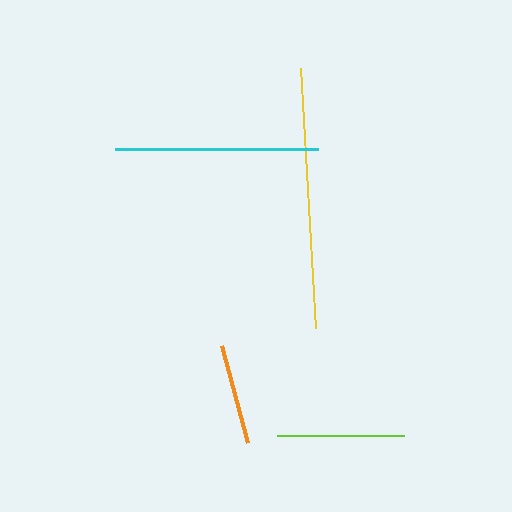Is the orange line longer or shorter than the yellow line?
The yellow line is longer than the orange line.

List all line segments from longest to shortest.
From longest to shortest: yellow, cyan, lime, orange.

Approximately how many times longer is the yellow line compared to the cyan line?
The yellow line is approximately 1.3 times the length of the cyan line.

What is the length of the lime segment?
The lime segment is approximately 127 pixels long.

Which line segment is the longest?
The yellow line is the longest at approximately 260 pixels.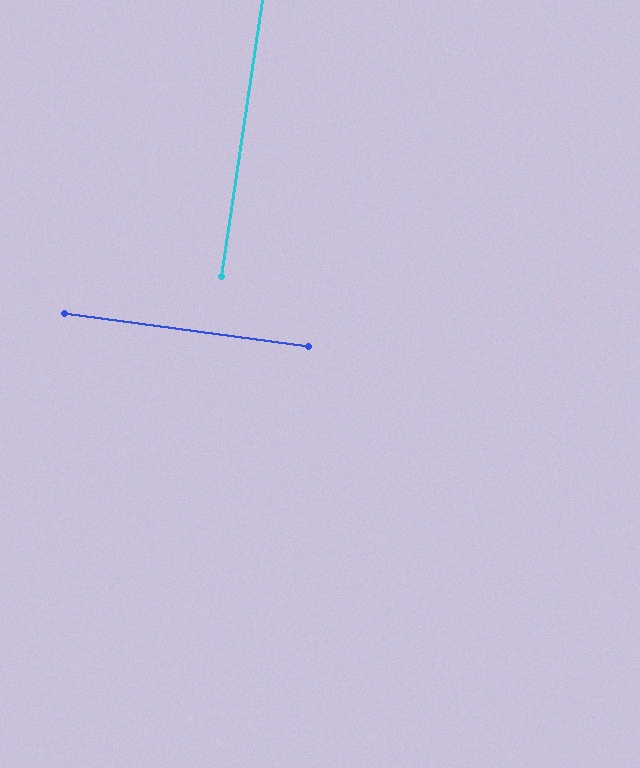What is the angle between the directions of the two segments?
Approximately 89 degrees.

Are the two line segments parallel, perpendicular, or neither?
Perpendicular — they meet at approximately 89°.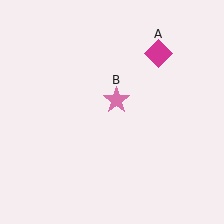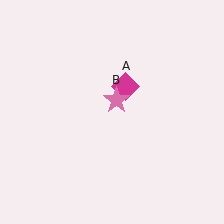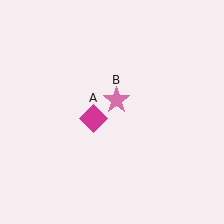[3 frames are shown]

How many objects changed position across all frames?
1 object changed position: magenta diamond (object A).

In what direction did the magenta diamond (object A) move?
The magenta diamond (object A) moved down and to the left.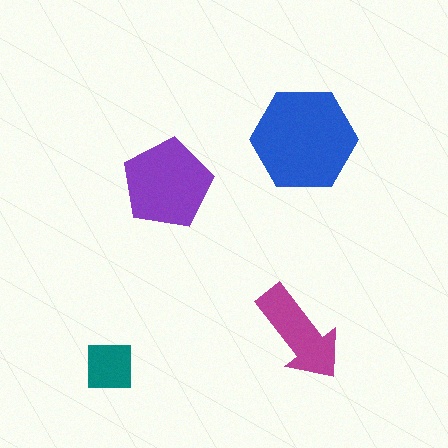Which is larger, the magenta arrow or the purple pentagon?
The purple pentagon.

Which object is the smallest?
The teal square.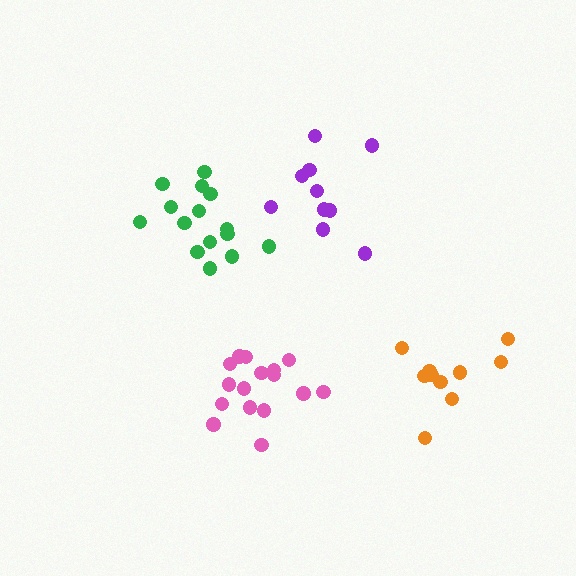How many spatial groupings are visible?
There are 4 spatial groupings.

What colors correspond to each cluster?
The clusters are colored: green, purple, pink, orange.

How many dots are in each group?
Group 1: 15 dots, Group 2: 10 dots, Group 3: 16 dots, Group 4: 10 dots (51 total).